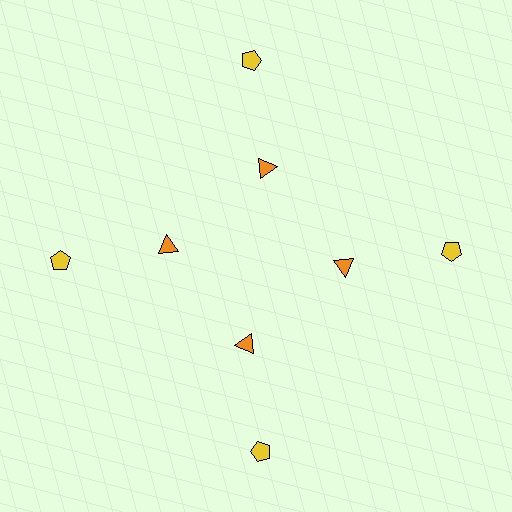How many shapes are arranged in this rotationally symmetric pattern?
There are 8 shapes, arranged in 4 groups of 2.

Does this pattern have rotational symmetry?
Yes, this pattern has 4-fold rotational symmetry. It looks the same after rotating 90 degrees around the center.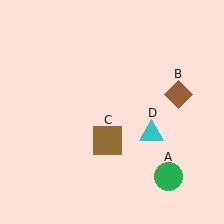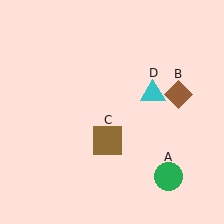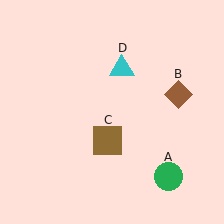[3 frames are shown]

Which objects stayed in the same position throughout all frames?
Green circle (object A) and brown diamond (object B) and brown square (object C) remained stationary.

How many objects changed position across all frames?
1 object changed position: cyan triangle (object D).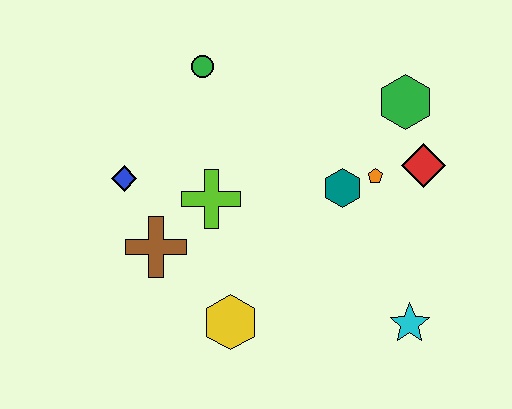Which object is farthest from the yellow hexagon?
The green hexagon is farthest from the yellow hexagon.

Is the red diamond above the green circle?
No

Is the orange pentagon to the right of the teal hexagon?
Yes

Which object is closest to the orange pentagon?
The teal hexagon is closest to the orange pentagon.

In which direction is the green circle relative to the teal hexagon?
The green circle is to the left of the teal hexagon.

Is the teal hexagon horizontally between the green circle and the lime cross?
No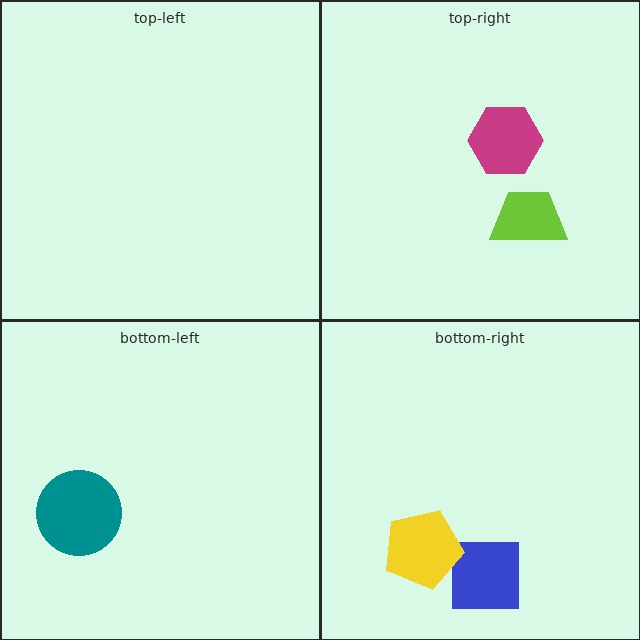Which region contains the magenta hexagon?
The top-right region.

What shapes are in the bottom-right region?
The blue square, the yellow pentagon.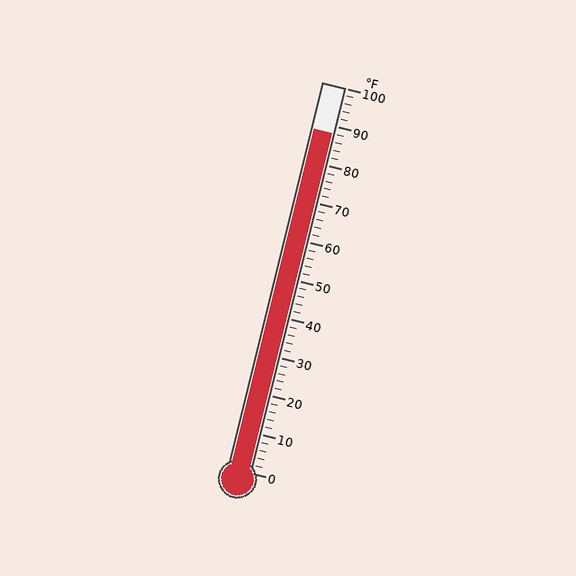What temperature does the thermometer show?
The thermometer shows approximately 88°F.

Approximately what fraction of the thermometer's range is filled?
The thermometer is filled to approximately 90% of its range.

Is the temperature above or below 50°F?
The temperature is above 50°F.